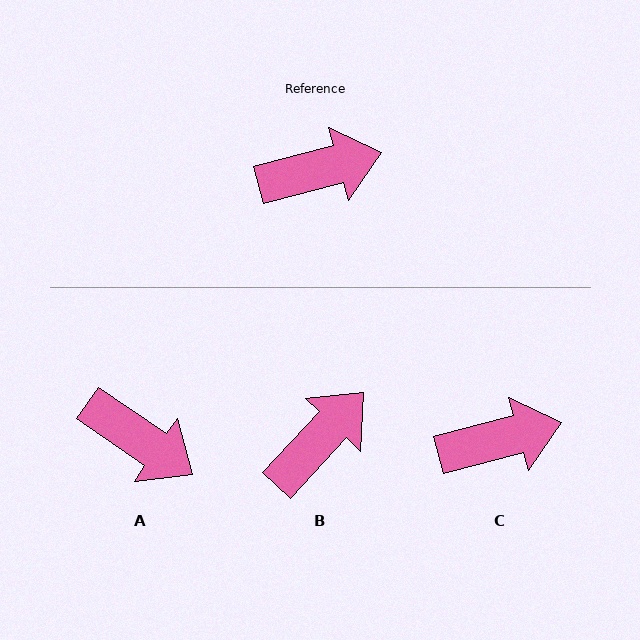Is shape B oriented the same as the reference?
No, it is off by about 32 degrees.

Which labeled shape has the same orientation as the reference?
C.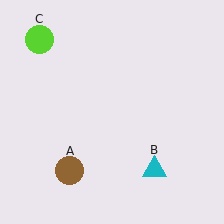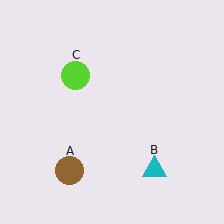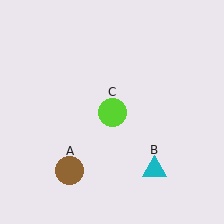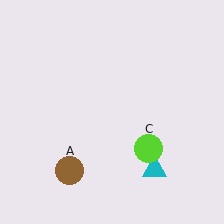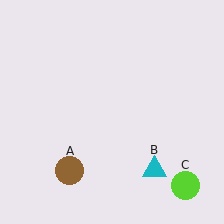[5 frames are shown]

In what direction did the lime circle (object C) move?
The lime circle (object C) moved down and to the right.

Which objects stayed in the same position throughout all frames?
Brown circle (object A) and cyan triangle (object B) remained stationary.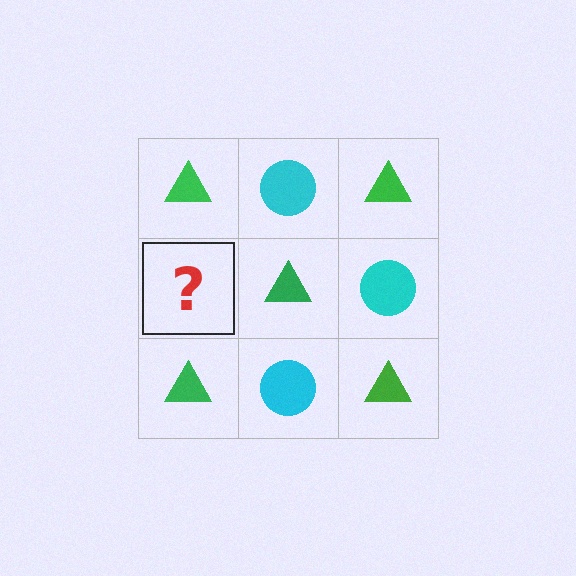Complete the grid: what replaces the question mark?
The question mark should be replaced with a cyan circle.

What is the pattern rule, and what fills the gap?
The rule is that it alternates green triangle and cyan circle in a checkerboard pattern. The gap should be filled with a cyan circle.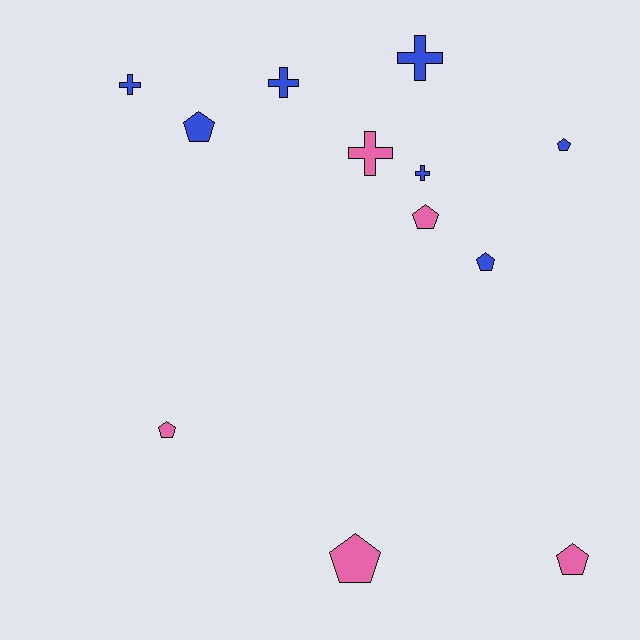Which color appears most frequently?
Blue, with 7 objects.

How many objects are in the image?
There are 12 objects.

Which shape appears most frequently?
Pentagon, with 7 objects.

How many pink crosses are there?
There is 1 pink cross.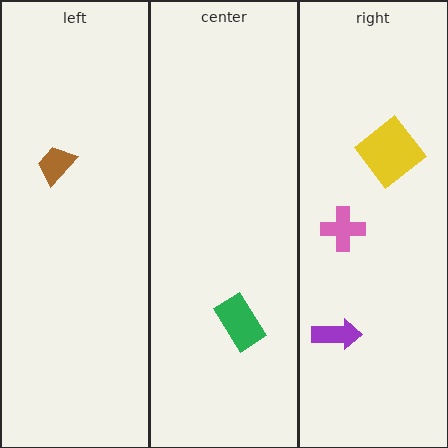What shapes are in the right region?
The yellow diamond, the pink cross, the purple arrow.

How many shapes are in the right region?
3.